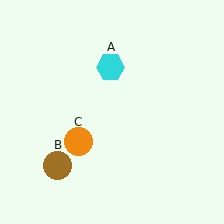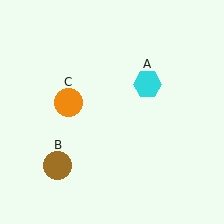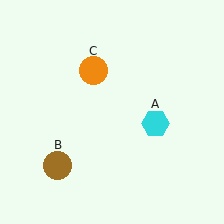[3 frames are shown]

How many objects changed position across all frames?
2 objects changed position: cyan hexagon (object A), orange circle (object C).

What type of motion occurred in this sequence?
The cyan hexagon (object A), orange circle (object C) rotated clockwise around the center of the scene.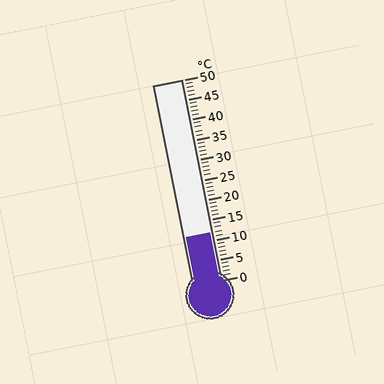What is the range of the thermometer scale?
The thermometer scale ranges from 0°C to 50°C.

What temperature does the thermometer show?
The thermometer shows approximately 12°C.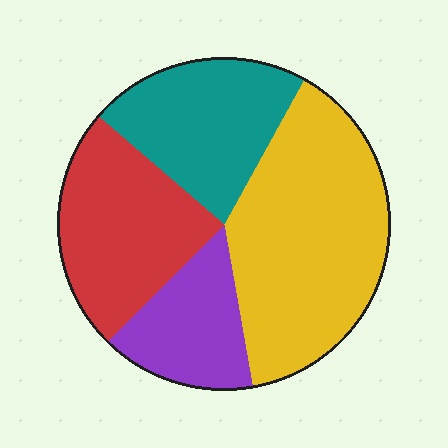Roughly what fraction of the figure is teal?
Teal covers about 20% of the figure.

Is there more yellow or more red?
Yellow.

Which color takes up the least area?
Purple, at roughly 15%.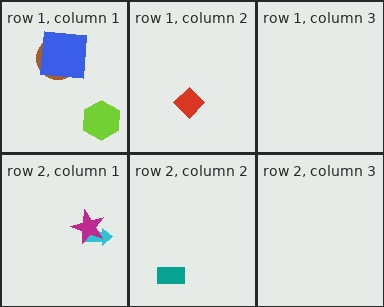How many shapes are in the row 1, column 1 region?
3.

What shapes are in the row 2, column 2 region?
The teal rectangle.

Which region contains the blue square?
The row 1, column 1 region.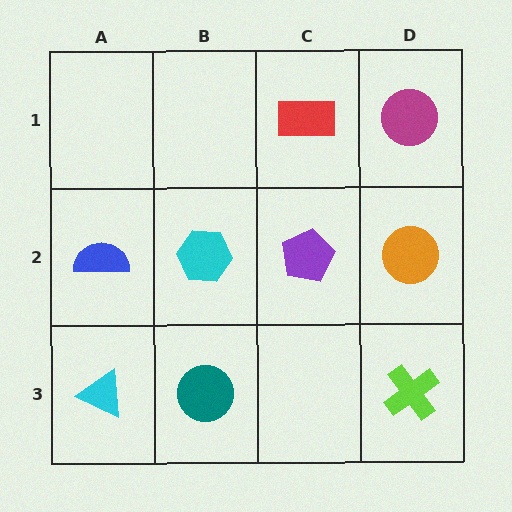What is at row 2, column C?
A purple pentagon.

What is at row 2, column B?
A cyan hexagon.